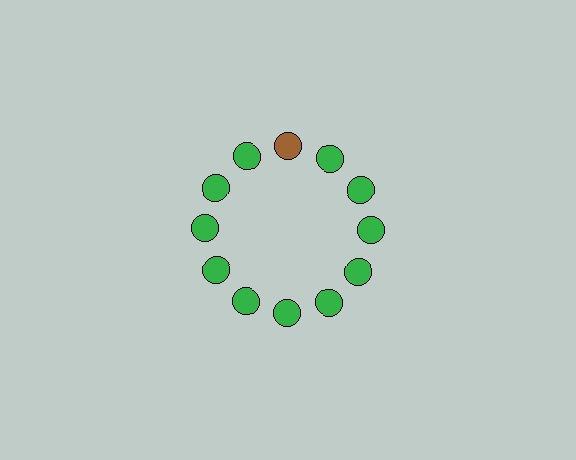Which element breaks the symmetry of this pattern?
The brown circle at roughly the 12 o'clock position breaks the symmetry. All other shapes are green circles.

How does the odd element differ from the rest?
It has a different color: brown instead of green.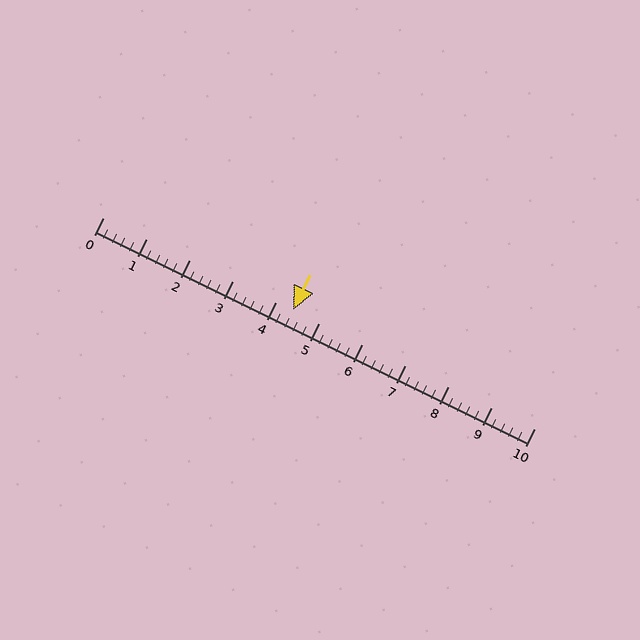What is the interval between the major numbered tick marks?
The major tick marks are spaced 1 units apart.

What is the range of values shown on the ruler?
The ruler shows values from 0 to 10.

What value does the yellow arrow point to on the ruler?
The yellow arrow points to approximately 4.4.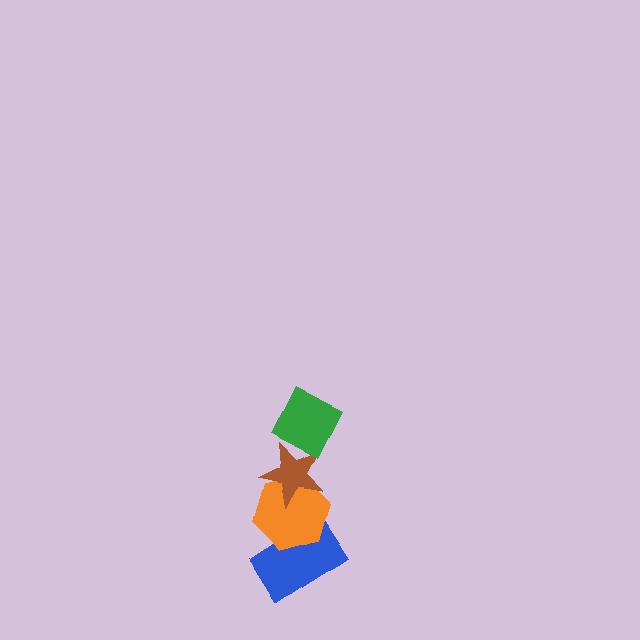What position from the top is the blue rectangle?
The blue rectangle is 4th from the top.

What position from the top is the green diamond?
The green diamond is 1st from the top.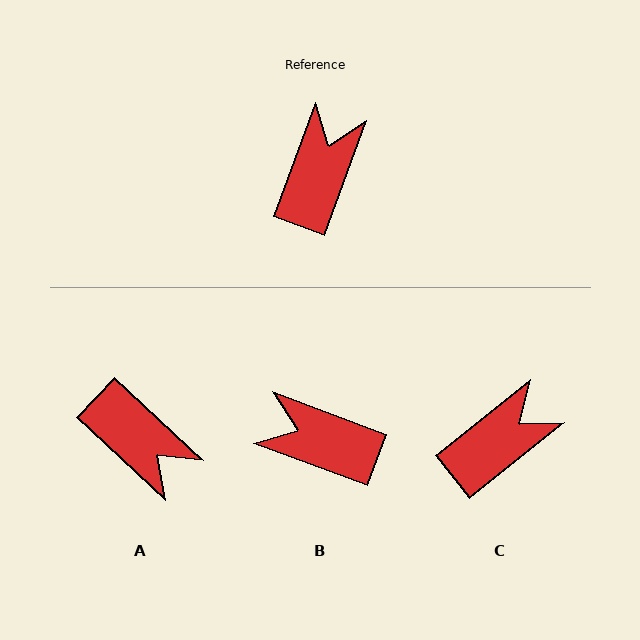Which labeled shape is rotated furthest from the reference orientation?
A, about 113 degrees away.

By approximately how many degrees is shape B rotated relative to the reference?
Approximately 90 degrees counter-clockwise.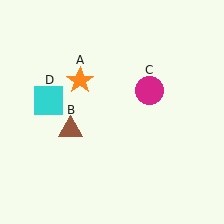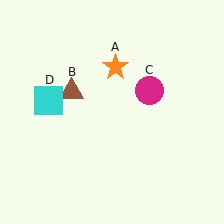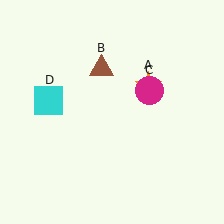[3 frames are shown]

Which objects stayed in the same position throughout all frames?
Magenta circle (object C) and cyan square (object D) remained stationary.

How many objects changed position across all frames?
2 objects changed position: orange star (object A), brown triangle (object B).